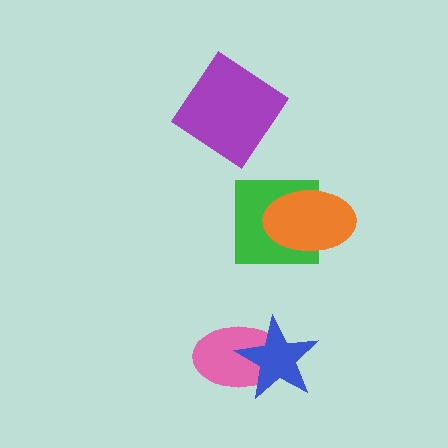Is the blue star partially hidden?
No, no other shape covers it.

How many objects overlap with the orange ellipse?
1 object overlaps with the orange ellipse.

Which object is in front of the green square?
The orange ellipse is in front of the green square.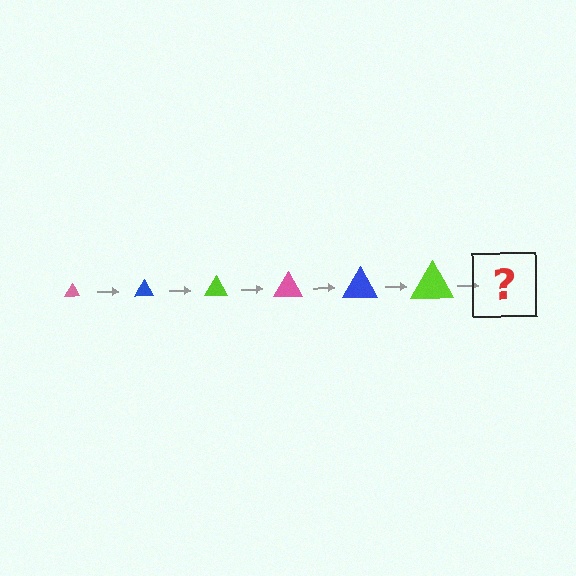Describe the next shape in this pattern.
It should be a pink triangle, larger than the previous one.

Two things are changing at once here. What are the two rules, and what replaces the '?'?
The two rules are that the triangle grows larger each step and the color cycles through pink, blue, and lime. The '?' should be a pink triangle, larger than the previous one.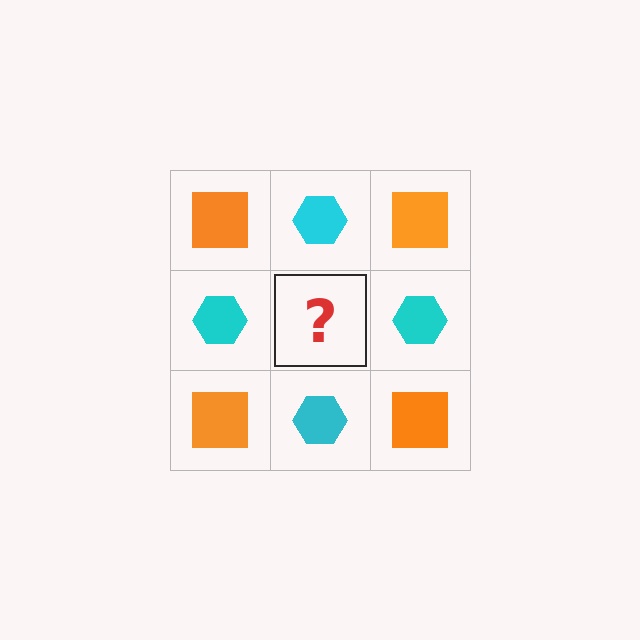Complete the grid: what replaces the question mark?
The question mark should be replaced with an orange square.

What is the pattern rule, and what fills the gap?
The rule is that it alternates orange square and cyan hexagon in a checkerboard pattern. The gap should be filled with an orange square.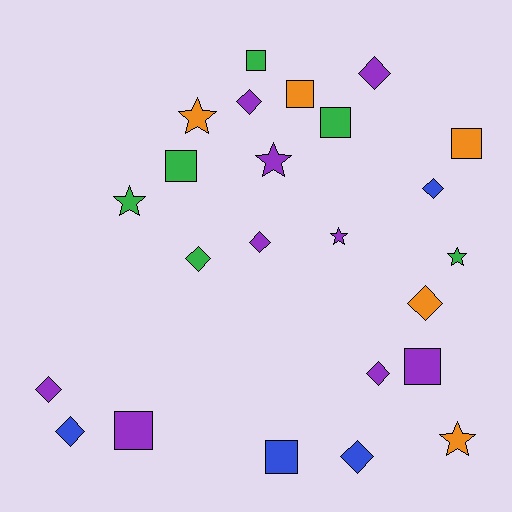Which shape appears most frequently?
Diamond, with 10 objects.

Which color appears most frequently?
Purple, with 9 objects.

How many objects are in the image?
There are 24 objects.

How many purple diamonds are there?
There are 5 purple diamonds.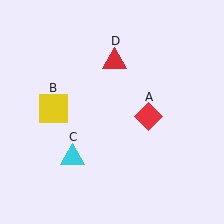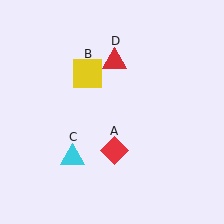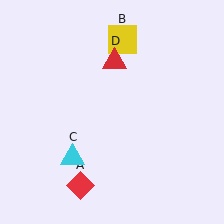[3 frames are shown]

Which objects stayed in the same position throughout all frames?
Cyan triangle (object C) and red triangle (object D) remained stationary.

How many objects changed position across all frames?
2 objects changed position: red diamond (object A), yellow square (object B).